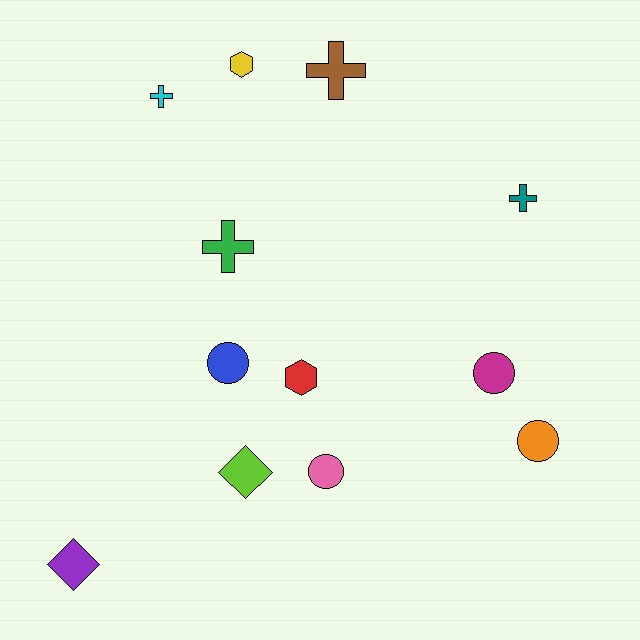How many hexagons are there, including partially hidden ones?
There are 2 hexagons.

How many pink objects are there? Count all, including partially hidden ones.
There is 1 pink object.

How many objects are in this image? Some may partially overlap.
There are 12 objects.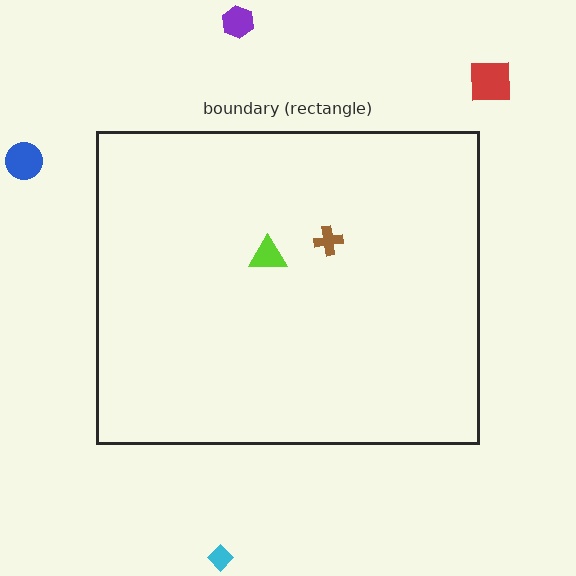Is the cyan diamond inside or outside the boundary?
Outside.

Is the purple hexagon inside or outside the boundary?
Outside.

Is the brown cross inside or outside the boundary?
Inside.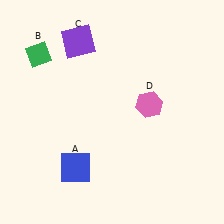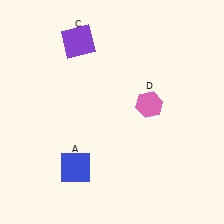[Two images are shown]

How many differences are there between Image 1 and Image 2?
There is 1 difference between the two images.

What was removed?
The green diamond (B) was removed in Image 2.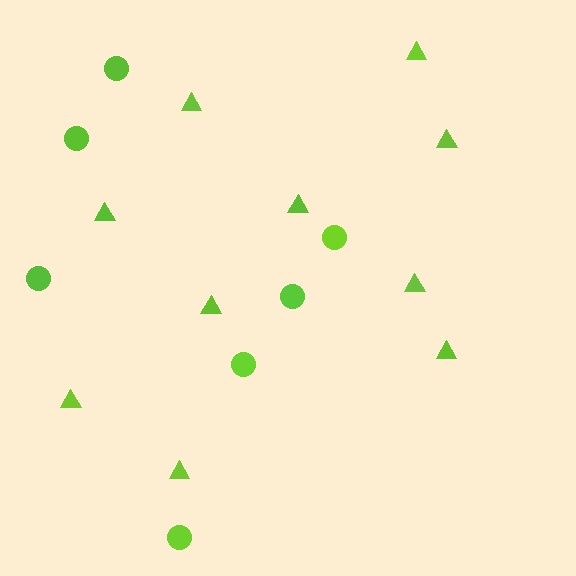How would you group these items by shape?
There are 2 groups: one group of triangles (10) and one group of circles (7).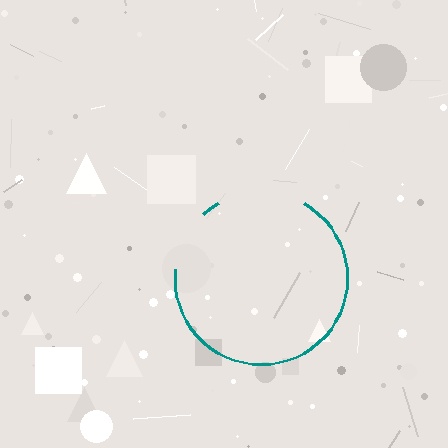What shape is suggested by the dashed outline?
The dashed outline suggests a circle.